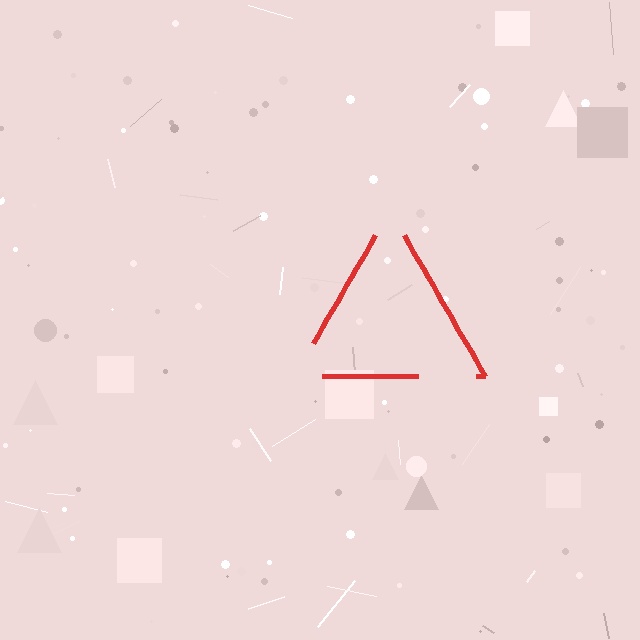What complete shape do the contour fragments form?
The contour fragments form a triangle.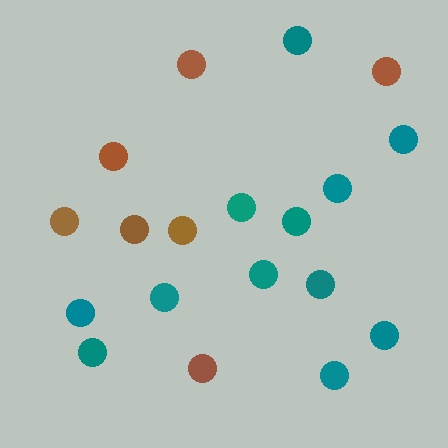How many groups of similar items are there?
There are 2 groups: one group of teal circles (12) and one group of brown circles (7).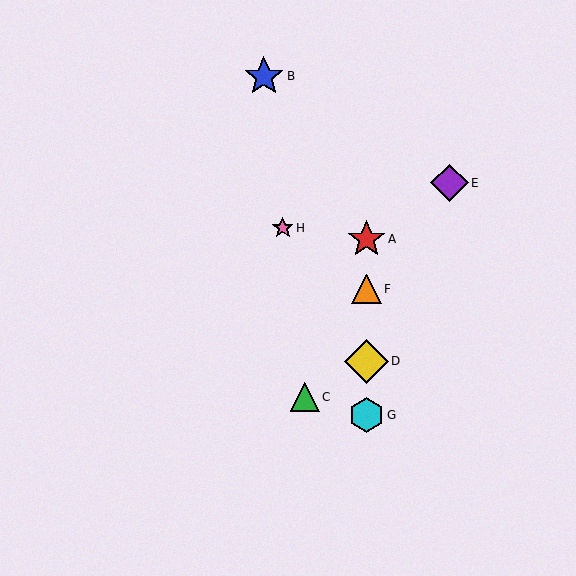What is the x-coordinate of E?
Object E is at x≈449.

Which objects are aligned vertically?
Objects A, D, F, G are aligned vertically.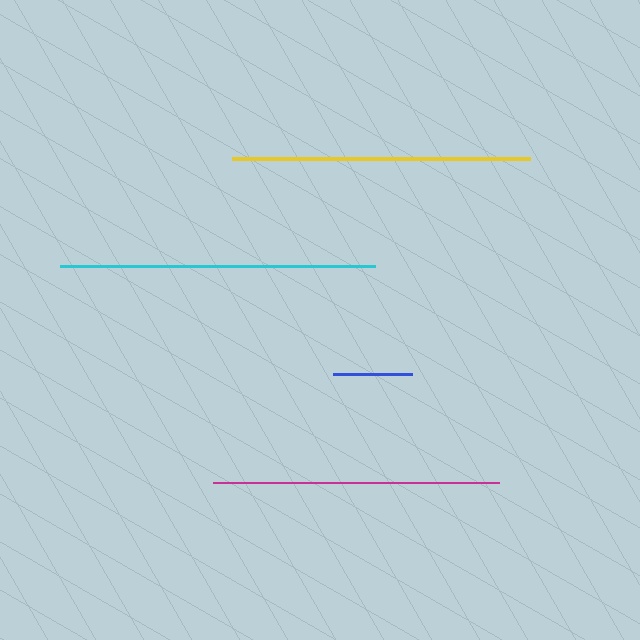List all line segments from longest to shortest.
From longest to shortest: cyan, yellow, magenta, blue.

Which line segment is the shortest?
The blue line is the shortest at approximately 79 pixels.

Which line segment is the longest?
The cyan line is the longest at approximately 314 pixels.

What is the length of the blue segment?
The blue segment is approximately 79 pixels long.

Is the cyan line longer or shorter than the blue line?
The cyan line is longer than the blue line.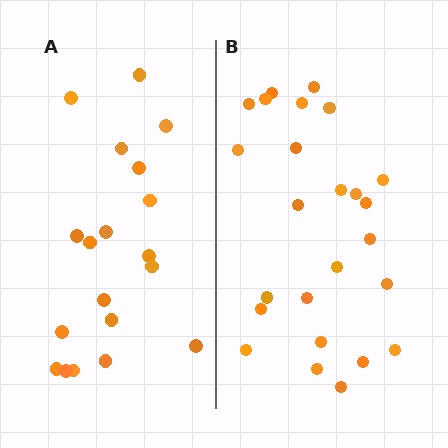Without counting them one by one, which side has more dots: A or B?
Region B (the right region) has more dots.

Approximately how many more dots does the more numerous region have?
Region B has about 6 more dots than region A.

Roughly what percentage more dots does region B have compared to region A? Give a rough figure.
About 30% more.